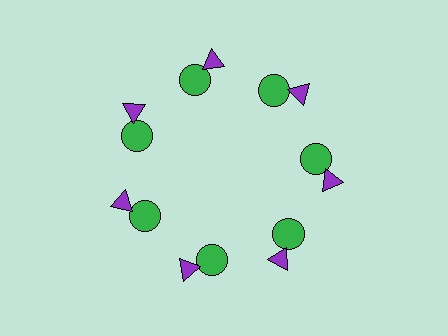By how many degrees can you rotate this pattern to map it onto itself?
The pattern maps onto itself every 51 degrees of rotation.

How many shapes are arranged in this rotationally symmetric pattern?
There are 14 shapes, arranged in 7 groups of 2.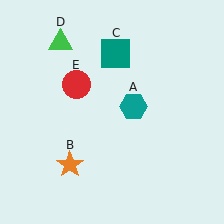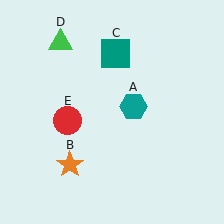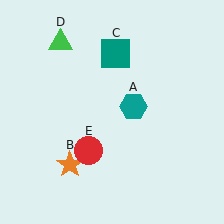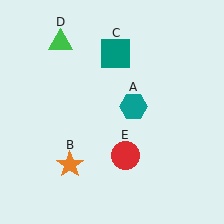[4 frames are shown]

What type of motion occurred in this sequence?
The red circle (object E) rotated counterclockwise around the center of the scene.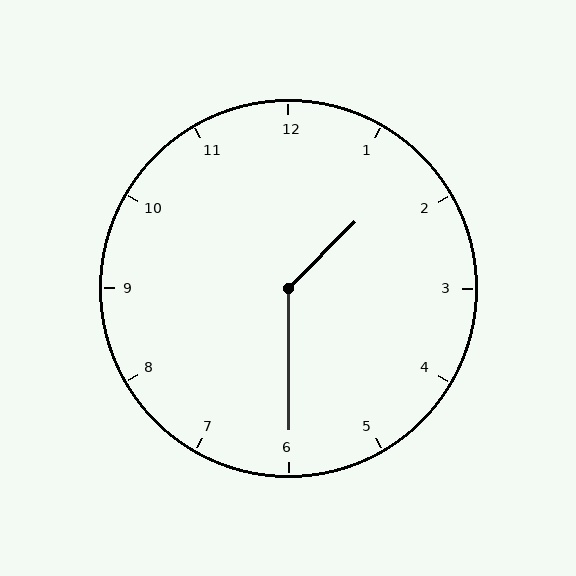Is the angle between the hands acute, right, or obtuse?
It is obtuse.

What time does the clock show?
1:30.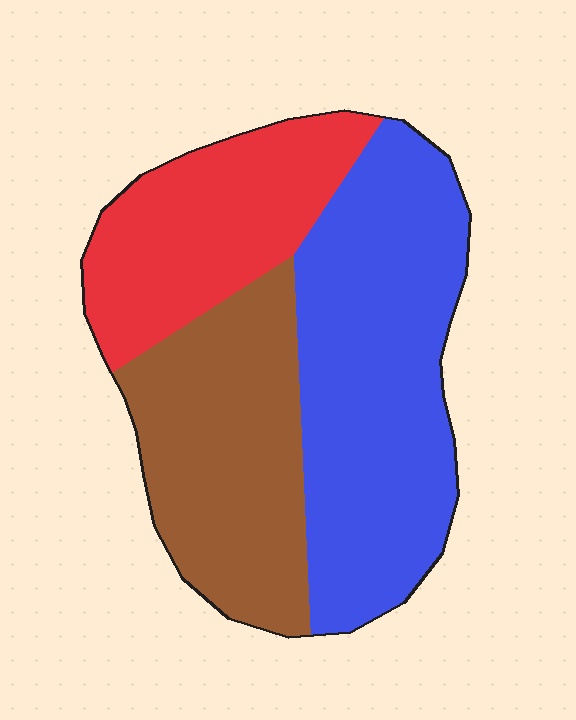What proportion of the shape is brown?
Brown covers 31% of the shape.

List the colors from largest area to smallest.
From largest to smallest: blue, brown, red.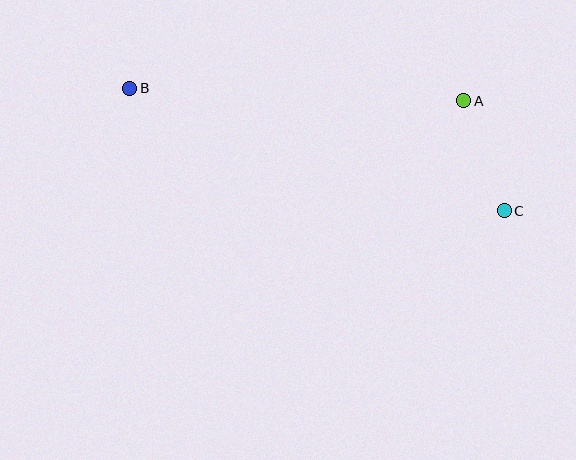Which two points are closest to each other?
Points A and C are closest to each other.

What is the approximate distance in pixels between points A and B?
The distance between A and B is approximately 334 pixels.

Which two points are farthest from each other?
Points B and C are farthest from each other.